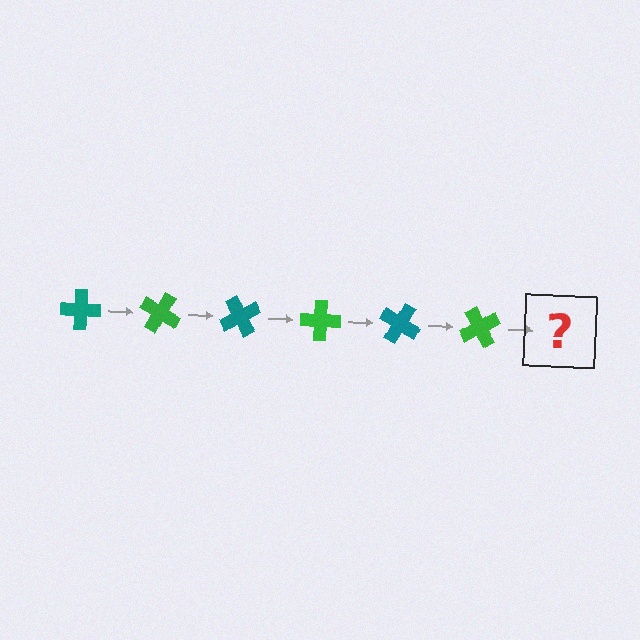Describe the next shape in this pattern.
It should be a teal cross, rotated 180 degrees from the start.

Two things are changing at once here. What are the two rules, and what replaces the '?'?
The two rules are that it rotates 30 degrees each step and the color cycles through teal and green. The '?' should be a teal cross, rotated 180 degrees from the start.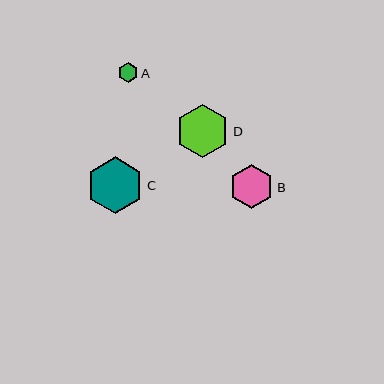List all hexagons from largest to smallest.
From largest to smallest: C, D, B, A.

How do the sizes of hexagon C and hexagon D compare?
Hexagon C and hexagon D are approximately the same size.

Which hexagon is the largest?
Hexagon C is the largest with a size of approximately 56 pixels.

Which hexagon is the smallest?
Hexagon A is the smallest with a size of approximately 20 pixels.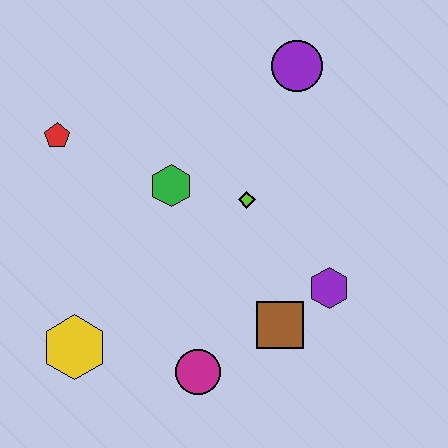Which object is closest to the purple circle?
The lime diamond is closest to the purple circle.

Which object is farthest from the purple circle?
The yellow hexagon is farthest from the purple circle.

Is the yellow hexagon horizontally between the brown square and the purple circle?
No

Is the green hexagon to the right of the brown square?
No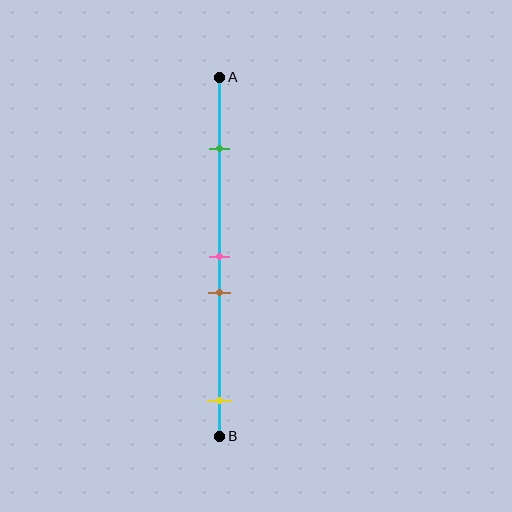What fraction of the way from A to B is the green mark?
The green mark is approximately 20% (0.2) of the way from A to B.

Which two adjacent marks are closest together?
The pink and brown marks are the closest adjacent pair.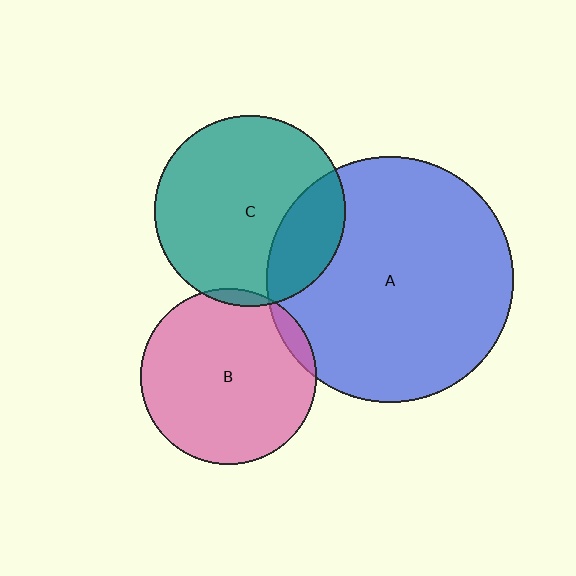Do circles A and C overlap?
Yes.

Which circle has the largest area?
Circle A (blue).